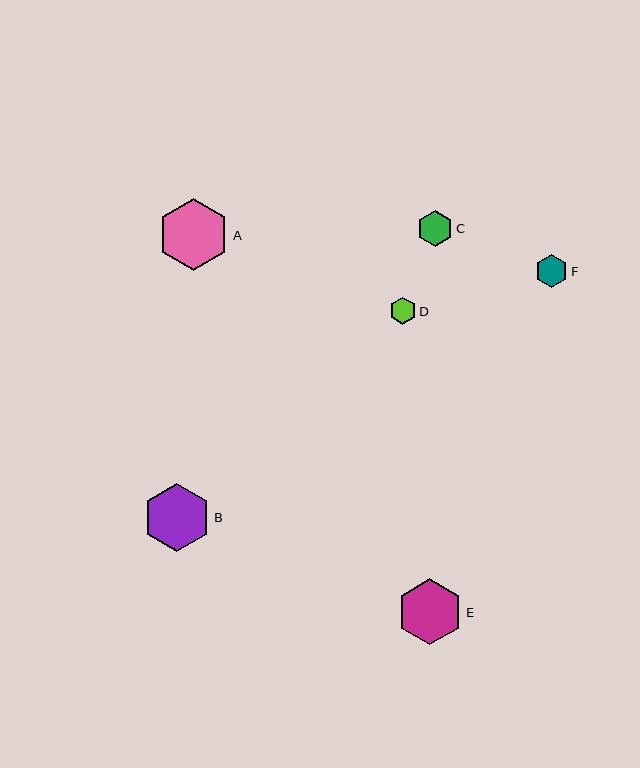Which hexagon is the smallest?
Hexagon D is the smallest with a size of approximately 27 pixels.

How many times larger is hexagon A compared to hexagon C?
Hexagon A is approximately 2.0 times the size of hexagon C.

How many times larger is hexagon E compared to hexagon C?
Hexagon E is approximately 1.8 times the size of hexagon C.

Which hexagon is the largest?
Hexagon A is the largest with a size of approximately 72 pixels.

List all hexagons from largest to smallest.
From largest to smallest: A, B, E, C, F, D.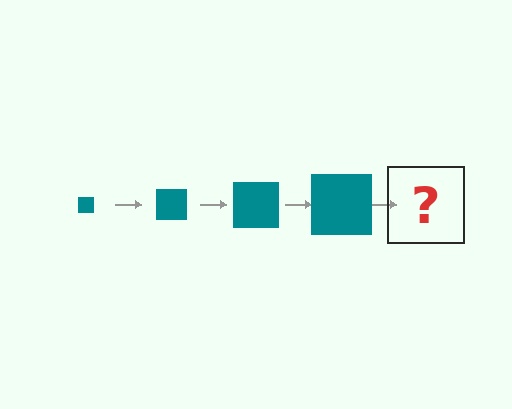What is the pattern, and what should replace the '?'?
The pattern is that the square gets progressively larger each step. The '?' should be a teal square, larger than the previous one.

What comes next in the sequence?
The next element should be a teal square, larger than the previous one.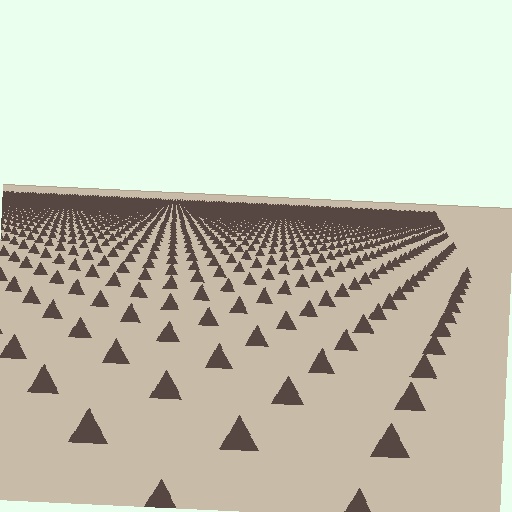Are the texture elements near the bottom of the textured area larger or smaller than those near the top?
Larger. Near the bottom, elements are closer to the viewer and appear at a bigger on-screen size.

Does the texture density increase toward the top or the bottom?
Density increases toward the top.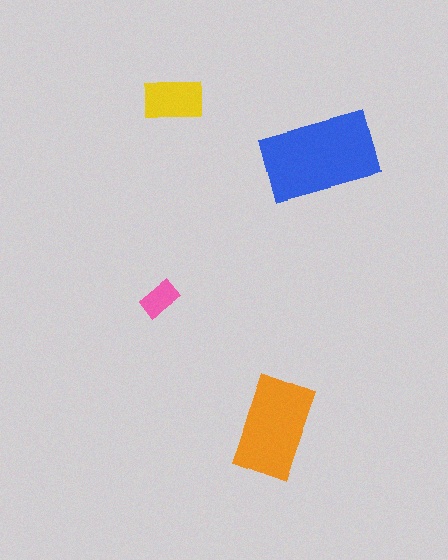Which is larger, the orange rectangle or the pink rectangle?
The orange one.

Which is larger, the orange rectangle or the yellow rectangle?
The orange one.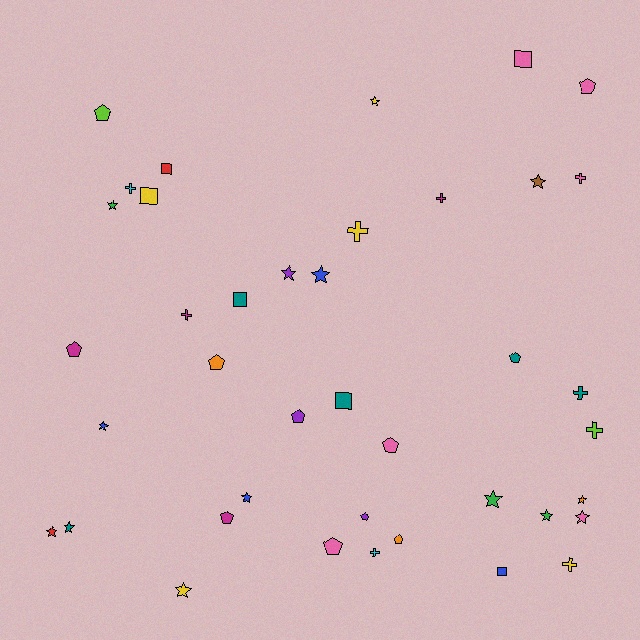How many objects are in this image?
There are 40 objects.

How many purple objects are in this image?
There are 3 purple objects.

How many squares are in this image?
There are 6 squares.